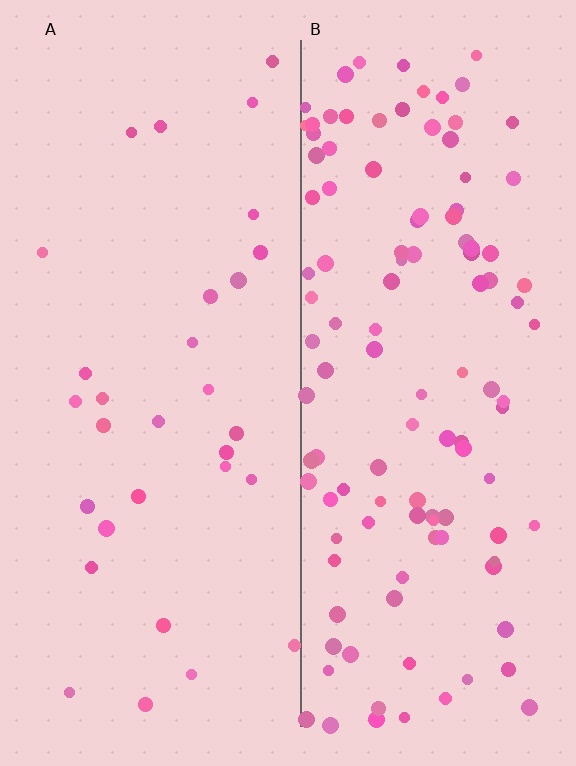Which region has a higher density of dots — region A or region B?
B (the right).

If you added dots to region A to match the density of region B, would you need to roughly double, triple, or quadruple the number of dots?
Approximately quadruple.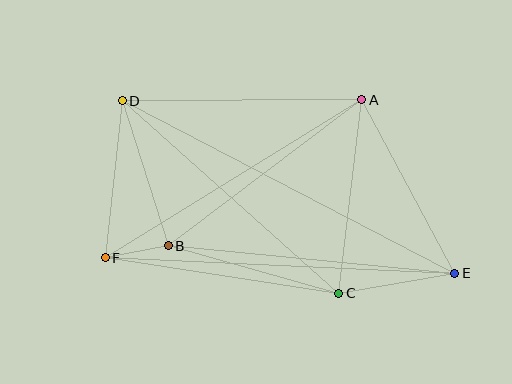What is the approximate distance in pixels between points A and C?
The distance between A and C is approximately 195 pixels.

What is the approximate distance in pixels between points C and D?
The distance between C and D is approximately 290 pixels.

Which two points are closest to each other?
Points B and F are closest to each other.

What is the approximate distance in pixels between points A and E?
The distance between A and E is approximately 197 pixels.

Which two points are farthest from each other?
Points D and E are farthest from each other.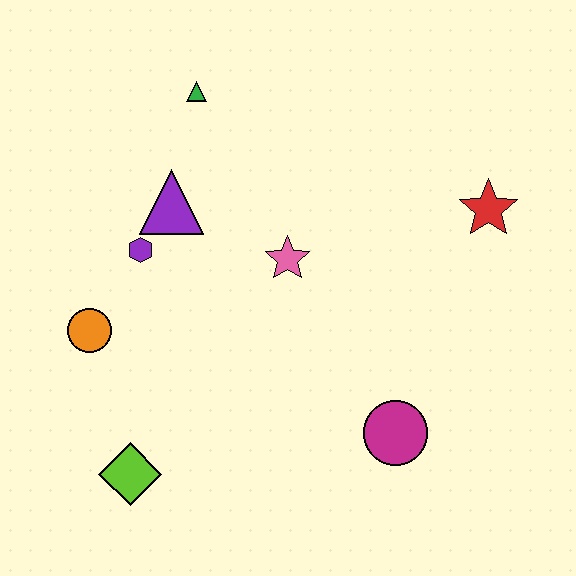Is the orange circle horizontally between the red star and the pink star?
No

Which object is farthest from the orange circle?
The red star is farthest from the orange circle.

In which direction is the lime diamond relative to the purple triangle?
The lime diamond is below the purple triangle.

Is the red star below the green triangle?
Yes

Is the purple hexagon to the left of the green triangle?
Yes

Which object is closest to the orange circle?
The purple hexagon is closest to the orange circle.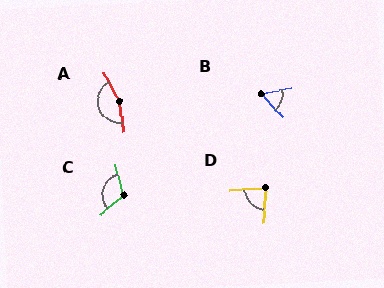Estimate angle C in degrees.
Approximately 115 degrees.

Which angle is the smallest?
B, at approximately 59 degrees.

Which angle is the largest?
A, at approximately 161 degrees.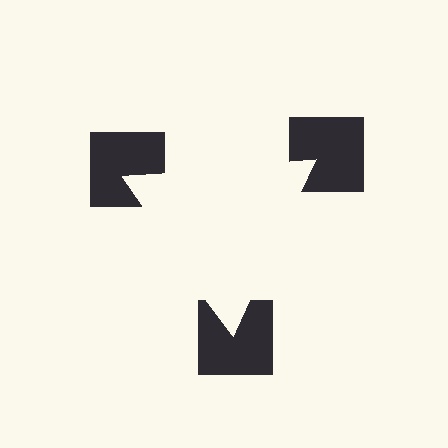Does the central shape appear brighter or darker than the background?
It typically appears slightly brighter than the background, even though no actual brightness change is drawn.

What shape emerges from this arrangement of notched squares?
An illusory triangle — its edges are inferred from the aligned wedge cuts in the notched squares, not physically drawn.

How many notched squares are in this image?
There are 3 — one at each vertex of the illusory triangle.